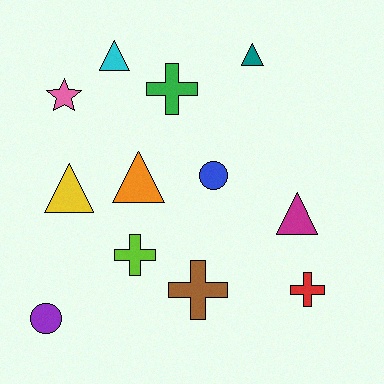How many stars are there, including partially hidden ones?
There is 1 star.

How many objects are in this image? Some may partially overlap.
There are 12 objects.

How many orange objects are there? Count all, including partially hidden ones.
There is 1 orange object.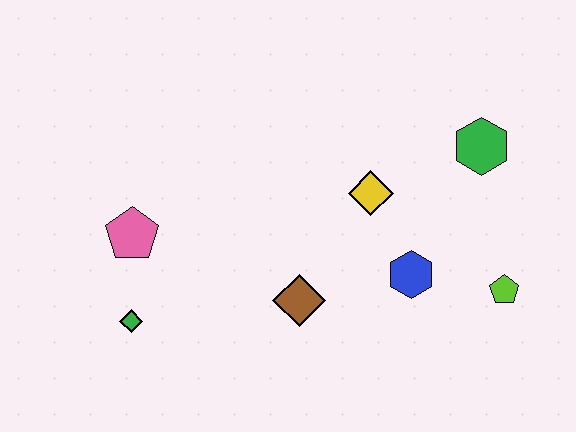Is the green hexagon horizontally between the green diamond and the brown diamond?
No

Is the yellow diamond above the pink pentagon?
Yes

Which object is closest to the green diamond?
The pink pentagon is closest to the green diamond.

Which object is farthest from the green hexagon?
The green diamond is farthest from the green hexagon.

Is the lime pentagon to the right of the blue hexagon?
Yes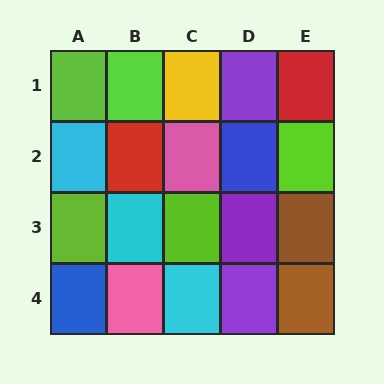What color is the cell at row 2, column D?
Blue.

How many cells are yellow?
1 cell is yellow.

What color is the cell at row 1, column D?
Purple.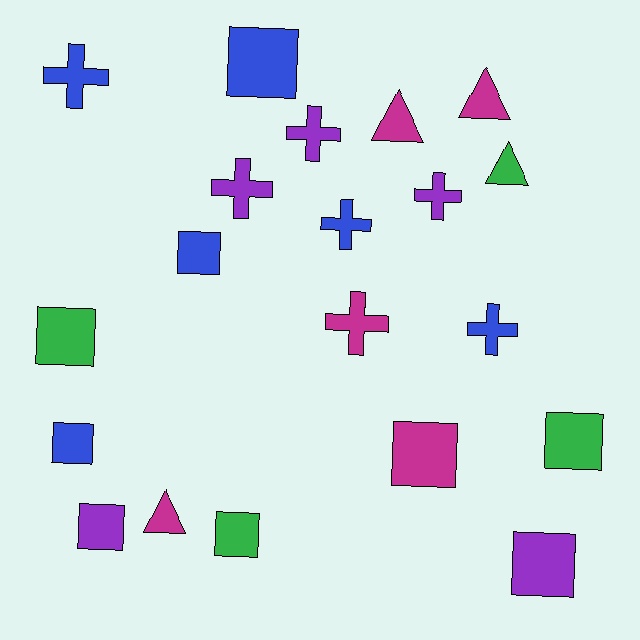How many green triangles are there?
There is 1 green triangle.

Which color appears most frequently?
Blue, with 6 objects.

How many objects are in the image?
There are 20 objects.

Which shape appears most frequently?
Square, with 9 objects.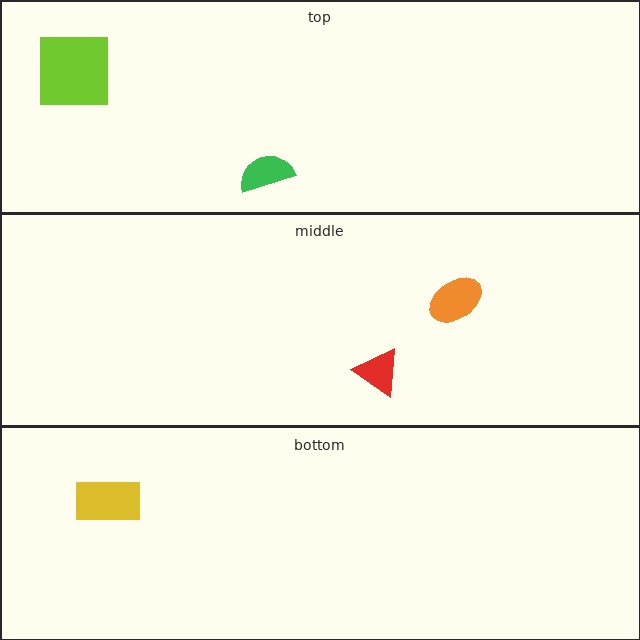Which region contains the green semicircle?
The top region.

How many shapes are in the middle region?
2.